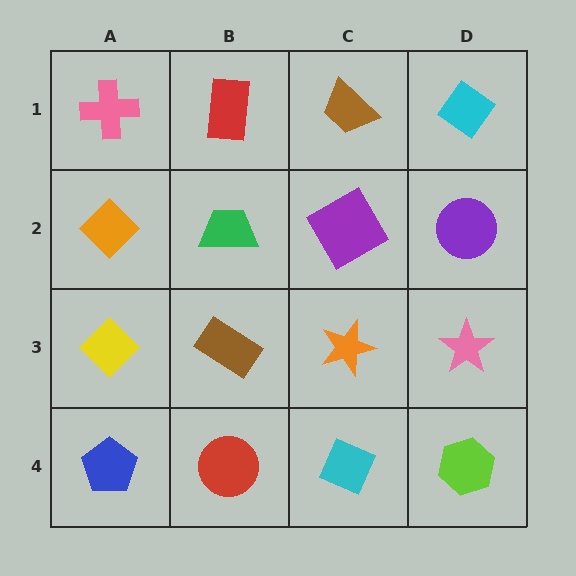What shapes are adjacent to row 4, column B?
A brown rectangle (row 3, column B), a blue pentagon (row 4, column A), a cyan diamond (row 4, column C).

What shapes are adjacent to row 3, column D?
A purple circle (row 2, column D), a lime hexagon (row 4, column D), an orange star (row 3, column C).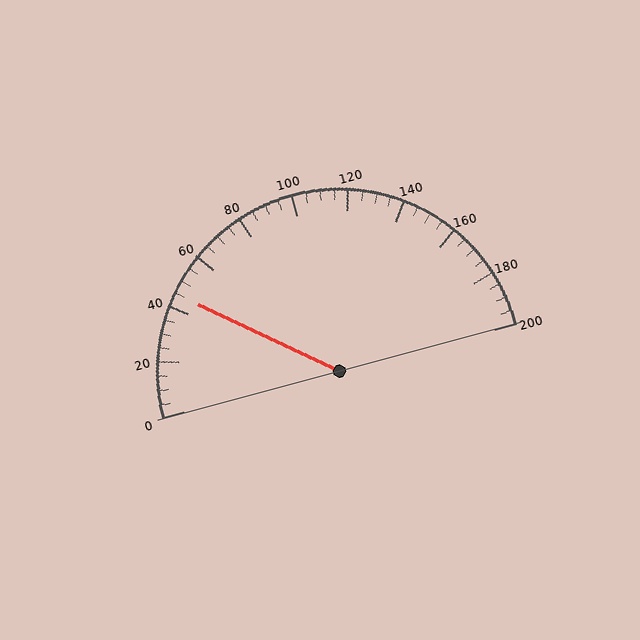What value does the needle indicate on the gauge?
The needle indicates approximately 45.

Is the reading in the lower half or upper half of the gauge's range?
The reading is in the lower half of the range (0 to 200).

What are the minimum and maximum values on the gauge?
The gauge ranges from 0 to 200.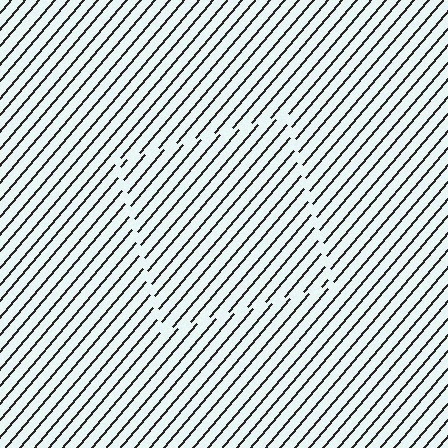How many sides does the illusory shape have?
4 sides — the line-ends trace a square.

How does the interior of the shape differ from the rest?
The interior of the shape contains the same grating, shifted by half a period — the contour is defined by the phase discontinuity where line-ends from the inner and outer gratings abut.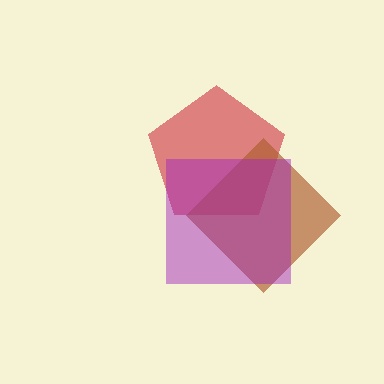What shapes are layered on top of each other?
The layered shapes are: a red pentagon, a brown diamond, a purple square.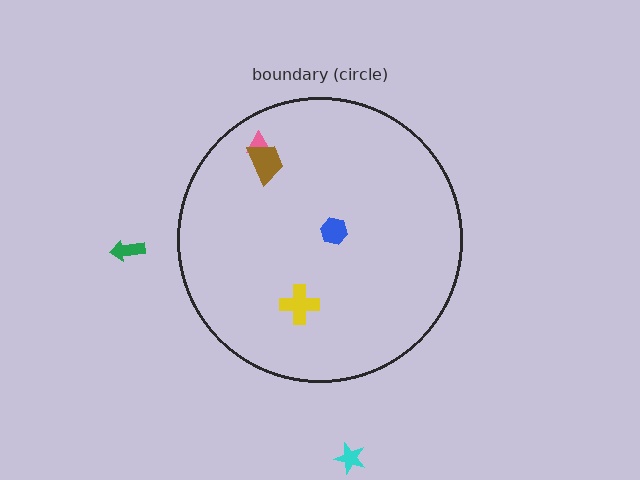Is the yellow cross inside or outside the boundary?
Inside.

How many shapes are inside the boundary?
4 inside, 2 outside.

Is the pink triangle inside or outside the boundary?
Inside.